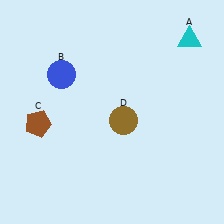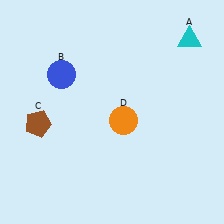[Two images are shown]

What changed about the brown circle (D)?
In Image 1, D is brown. In Image 2, it changed to orange.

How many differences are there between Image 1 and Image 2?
There is 1 difference between the two images.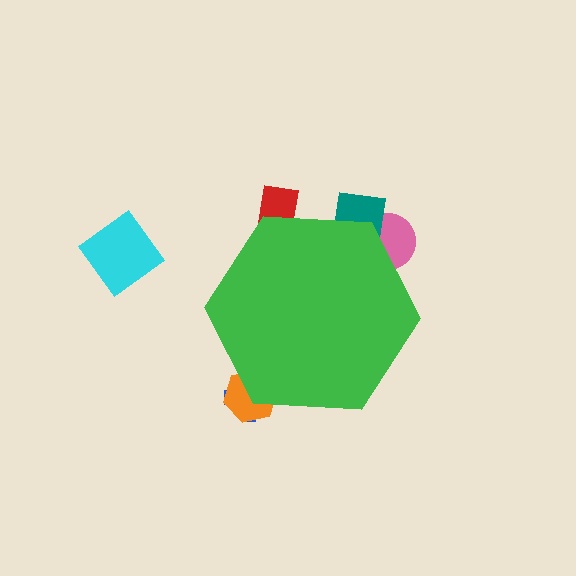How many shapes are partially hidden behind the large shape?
5 shapes are partially hidden.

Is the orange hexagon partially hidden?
Yes, the orange hexagon is partially hidden behind the green hexagon.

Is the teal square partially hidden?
Yes, the teal square is partially hidden behind the green hexagon.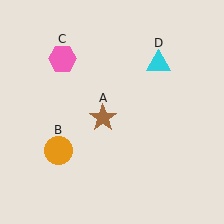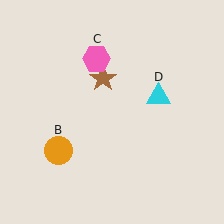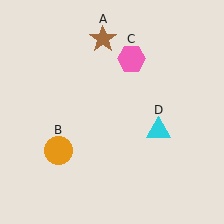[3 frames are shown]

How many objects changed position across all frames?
3 objects changed position: brown star (object A), pink hexagon (object C), cyan triangle (object D).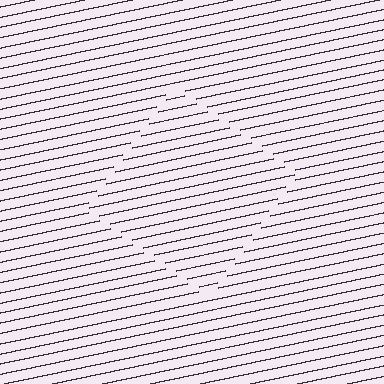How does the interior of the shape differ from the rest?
The interior of the shape contains the same grating, shifted by half a period — the contour is defined by the phase discontinuity where line-ends from the inner and outer gratings abut.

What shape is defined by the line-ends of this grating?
An illusory square. The interior of the shape contains the same grating, shifted by half a period — the contour is defined by the phase discontinuity where line-ends from the inner and outer gratings abut.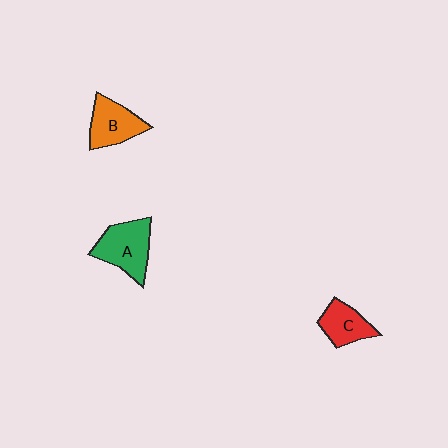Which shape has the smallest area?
Shape C (red).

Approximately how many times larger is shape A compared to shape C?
Approximately 1.4 times.